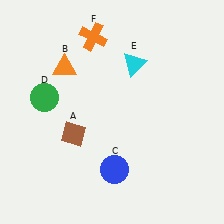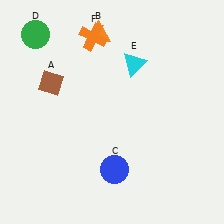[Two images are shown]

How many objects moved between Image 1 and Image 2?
3 objects moved between the two images.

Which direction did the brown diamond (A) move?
The brown diamond (A) moved up.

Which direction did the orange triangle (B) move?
The orange triangle (B) moved right.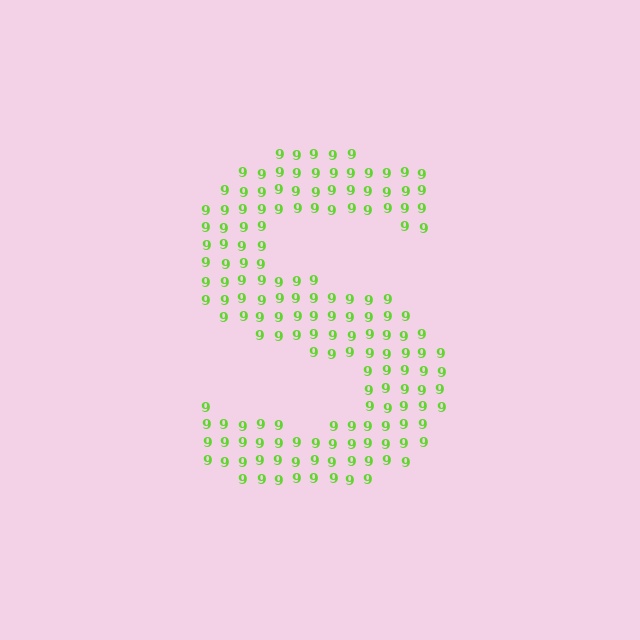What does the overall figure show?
The overall figure shows the letter S.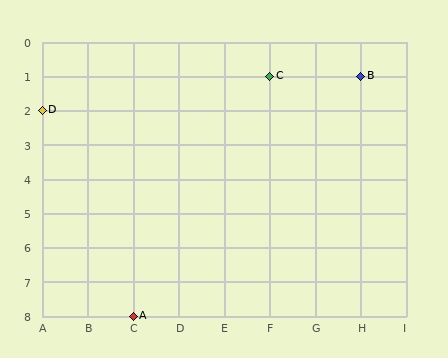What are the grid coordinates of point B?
Point B is at grid coordinates (H, 1).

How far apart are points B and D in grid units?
Points B and D are 7 columns and 1 row apart (about 7.1 grid units diagonally).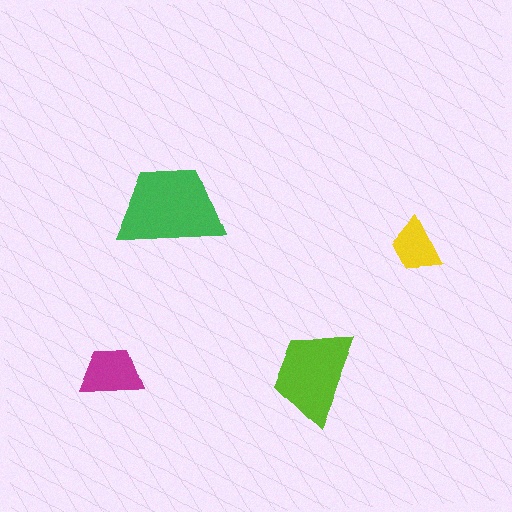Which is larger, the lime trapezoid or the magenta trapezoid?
The lime one.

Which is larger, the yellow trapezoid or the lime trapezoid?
The lime one.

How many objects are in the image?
There are 4 objects in the image.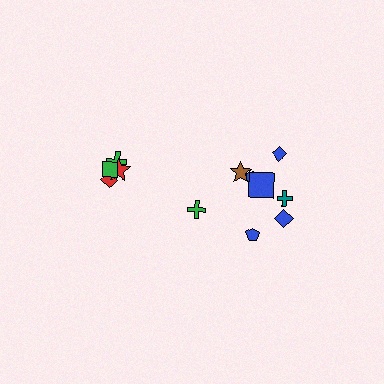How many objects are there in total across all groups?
There are 12 objects.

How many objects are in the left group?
There are 4 objects.